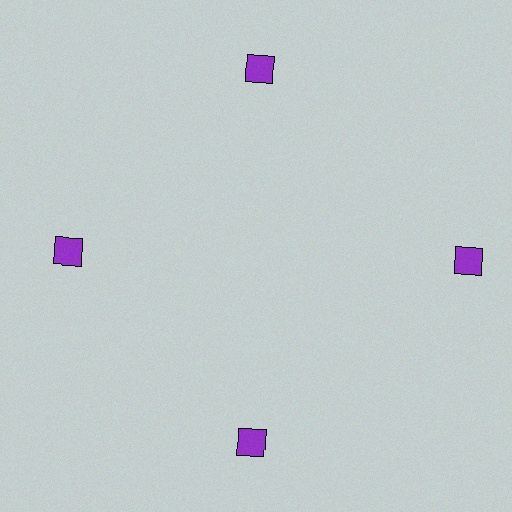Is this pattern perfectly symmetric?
No. The 4 purple squares are arranged in a ring, but one element near the 3 o'clock position is pushed outward from the center, breaking the 4-fold rotational symmetry.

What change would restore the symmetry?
The symmetry would be restored by moving it inward, back onto the ring so that all 4 squares sit at equal angles and equal distance from the center.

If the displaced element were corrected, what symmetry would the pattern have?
It would have 4-fold rotational symmetry — the pattern would map onto itself every 90 degrees.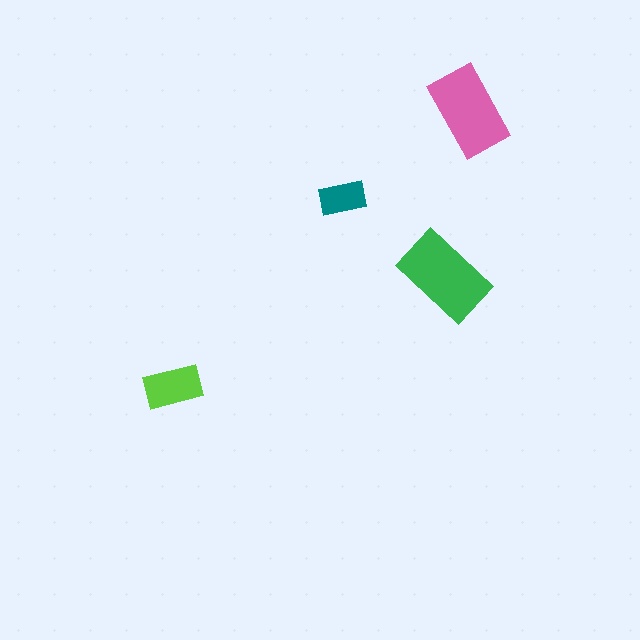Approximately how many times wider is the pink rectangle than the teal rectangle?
About 2 times wider.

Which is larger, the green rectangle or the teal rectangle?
The green one.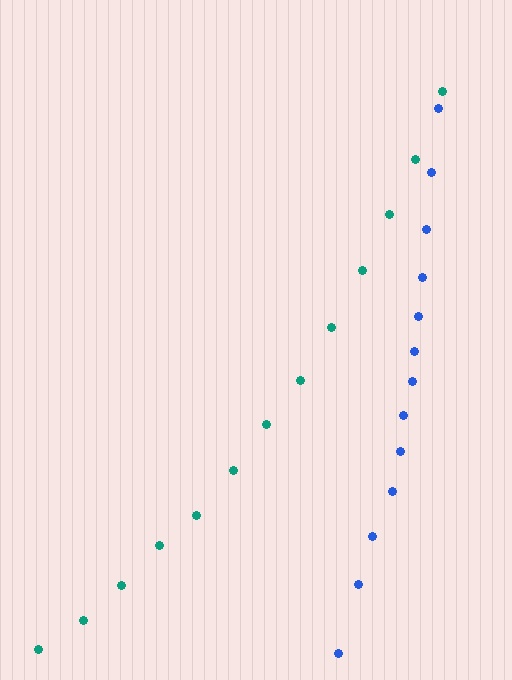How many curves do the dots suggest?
There are 2 distinct paths.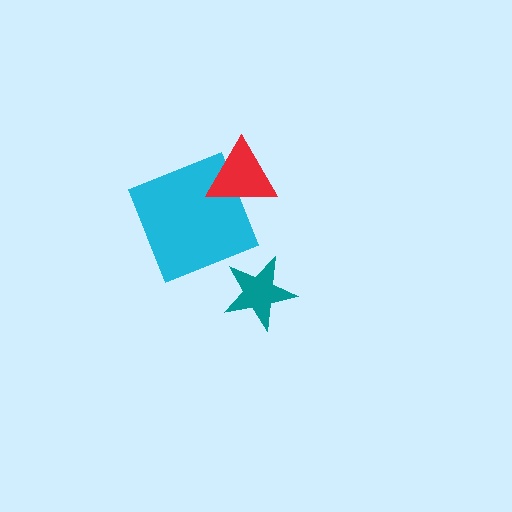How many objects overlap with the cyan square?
1 object overlaps with the cyan square.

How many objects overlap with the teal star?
0 objects overlap with the teal star.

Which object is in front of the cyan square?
The red triangle is in front of the cyan square.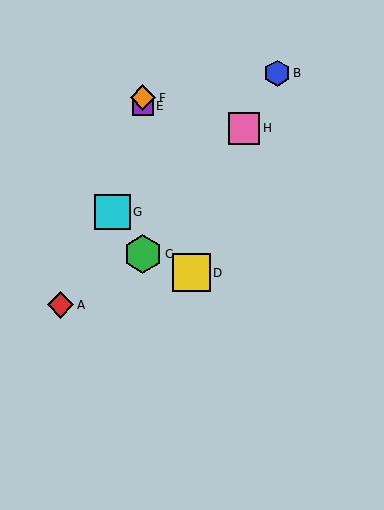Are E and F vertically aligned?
Yes, both are at x≈143.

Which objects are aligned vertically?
Objects C, E, F are aligned vertically.